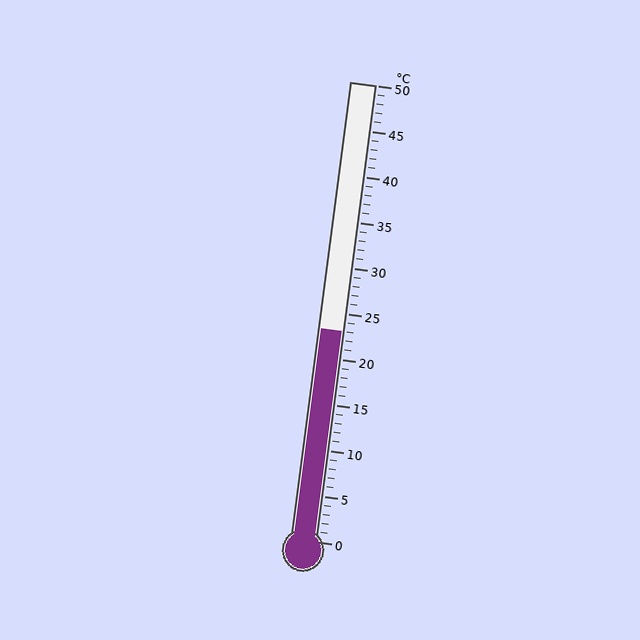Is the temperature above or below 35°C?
The temperature is below 35°C.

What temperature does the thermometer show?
The thermometer shows approximately 23°C.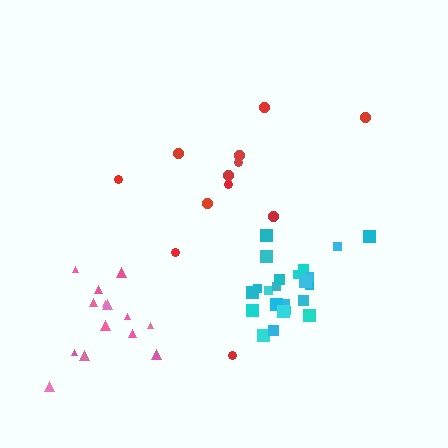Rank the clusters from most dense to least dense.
cyan, pink, red.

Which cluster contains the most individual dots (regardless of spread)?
Cyan (23).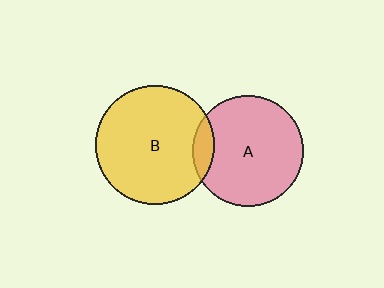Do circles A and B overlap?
Yes.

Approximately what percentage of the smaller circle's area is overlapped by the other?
Approximately 10%.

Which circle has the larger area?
Circle B (yellow).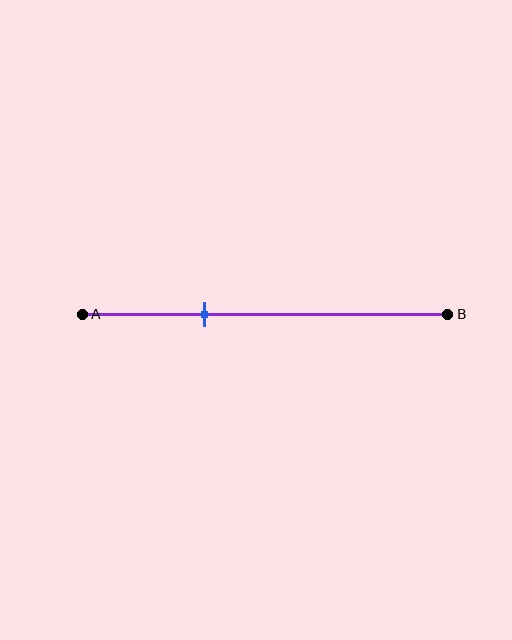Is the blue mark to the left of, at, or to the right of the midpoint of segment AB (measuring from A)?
The blue mark is to the left of the midpoint of segment AB.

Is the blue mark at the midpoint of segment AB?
No, the mark is at about 35% from A, not at the 50% midpoint.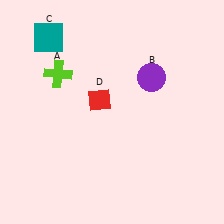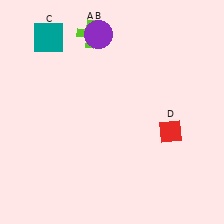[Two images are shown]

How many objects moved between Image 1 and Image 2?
3 objects moved between the two images.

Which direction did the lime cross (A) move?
The lime cross (A) moved up.